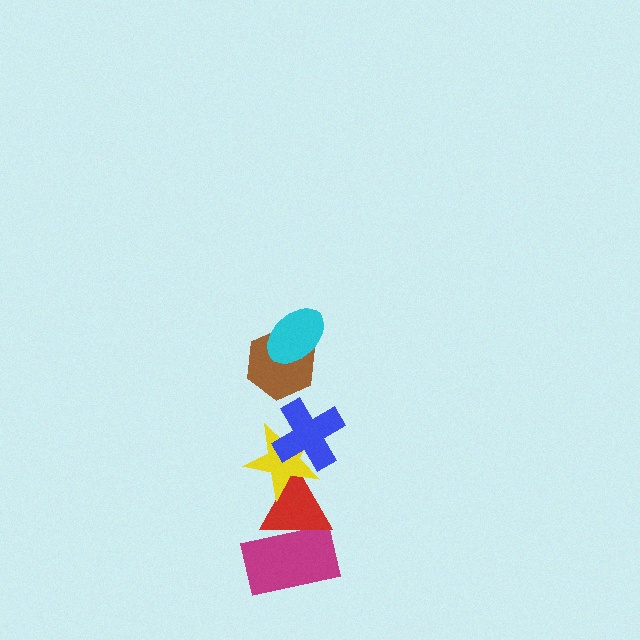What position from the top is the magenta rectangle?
The magenta rectangle is 6th from the top.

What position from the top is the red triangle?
The red triangle is 5th from the top.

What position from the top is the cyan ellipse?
The cyan ellipse is 1st from the top.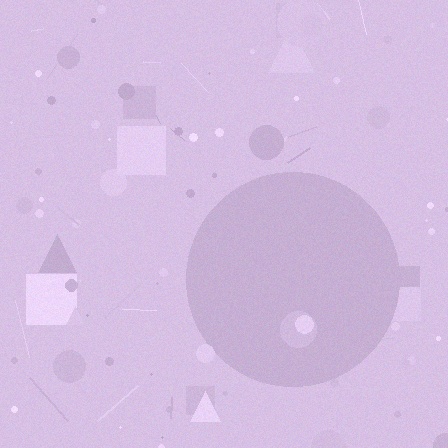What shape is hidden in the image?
A circle is hidden in the image.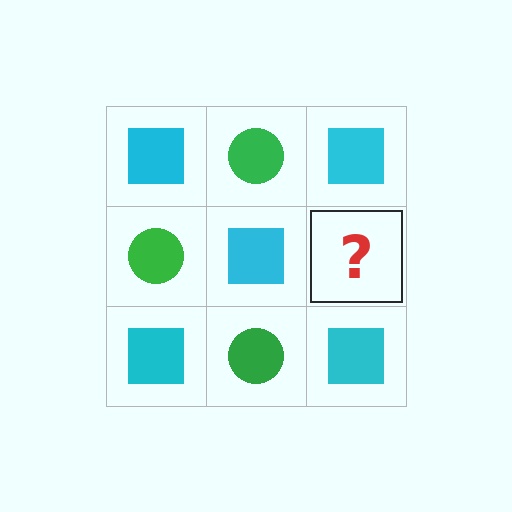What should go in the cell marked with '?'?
The missing cell should contain a green circle.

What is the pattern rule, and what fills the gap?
The rule is that it alternates cyan square and green circle in a checkerboard pattern. The gap should be filled with a green circle.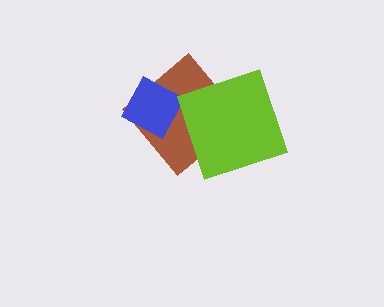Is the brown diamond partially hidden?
Yes, it is partially covered by another shape.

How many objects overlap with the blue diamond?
1 object overlaps with the blue diamond.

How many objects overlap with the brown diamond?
2 objects overlap with the brown diamond.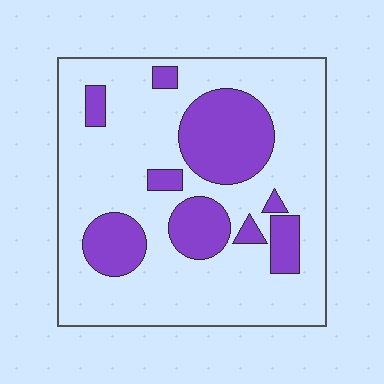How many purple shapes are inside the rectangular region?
9.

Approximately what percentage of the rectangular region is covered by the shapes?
Approximately 25%.